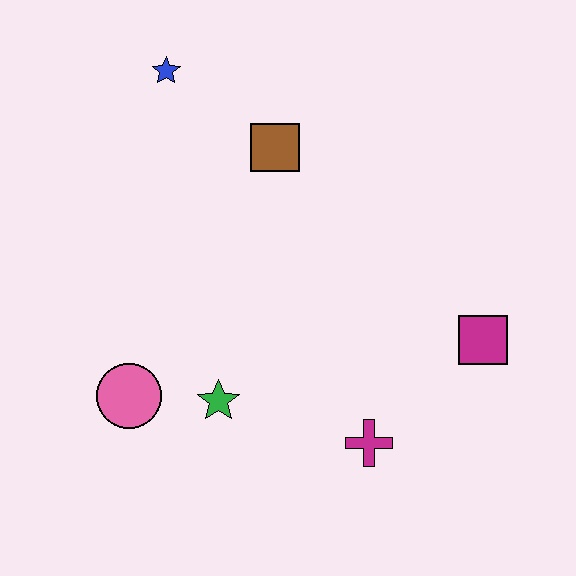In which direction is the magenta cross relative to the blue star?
The magenta cross is below the blue star.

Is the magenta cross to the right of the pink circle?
Yes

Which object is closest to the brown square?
The blue star is closest to the brown square.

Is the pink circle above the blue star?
No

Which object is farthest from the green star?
The blue star is farthest from the green star.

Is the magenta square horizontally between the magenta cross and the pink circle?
No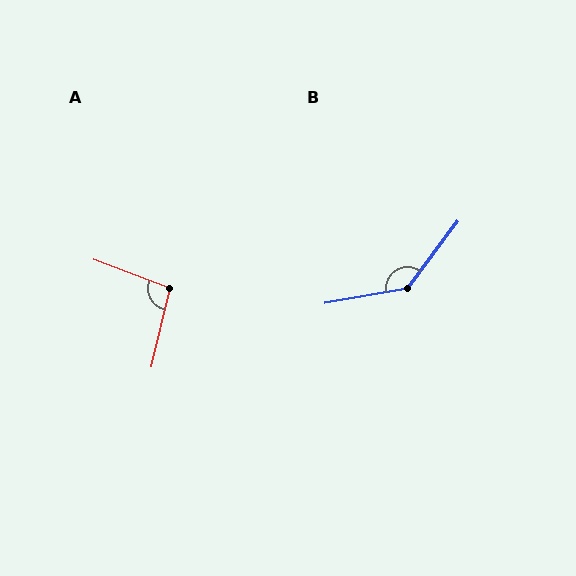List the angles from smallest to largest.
A (98°), B (137°).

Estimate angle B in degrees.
Approximately 137 degrees.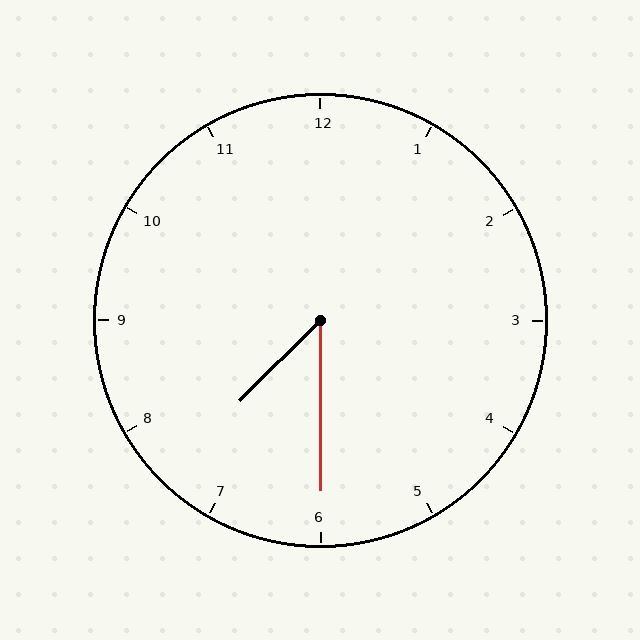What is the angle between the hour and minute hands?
Approximately 45 degrees.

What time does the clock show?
7:30.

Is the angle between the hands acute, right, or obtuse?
It is acute.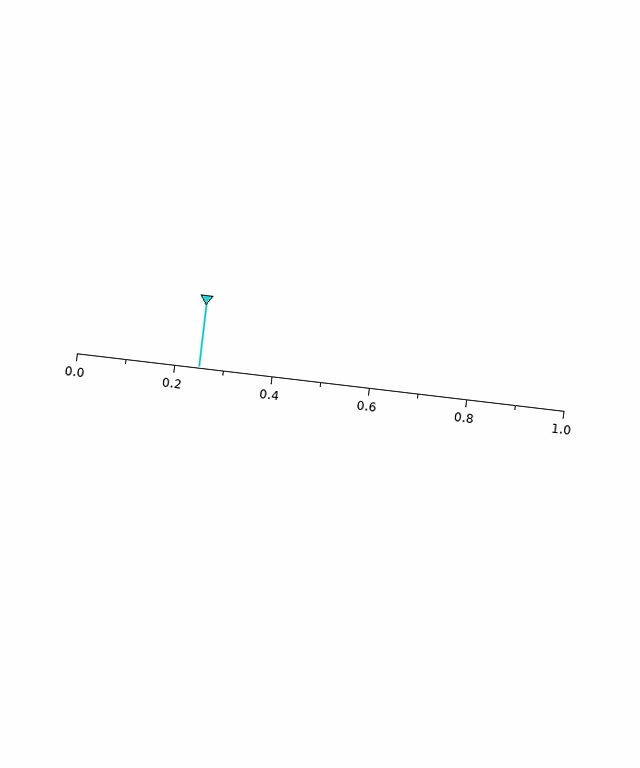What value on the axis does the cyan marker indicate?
The marker indicates approximately 0.25.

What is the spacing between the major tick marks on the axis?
The major ticks are spaced 0.2 apart.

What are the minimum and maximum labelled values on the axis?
The axis runs from 0.0 to 1.0.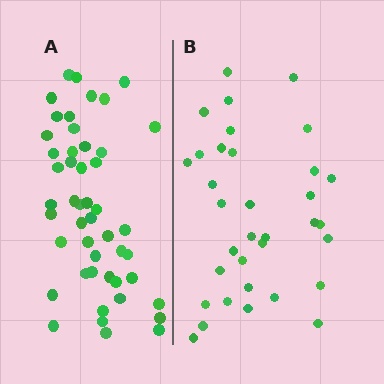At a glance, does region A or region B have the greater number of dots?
Region A (the left region) has more dots.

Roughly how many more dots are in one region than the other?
Region A has approximately 15 more dots than region B.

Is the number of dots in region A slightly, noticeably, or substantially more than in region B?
Region A has noticeably more, but not dramatically so. The ratio is roughly 1.4 to 1.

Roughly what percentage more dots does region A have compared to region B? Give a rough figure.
About 40% more.